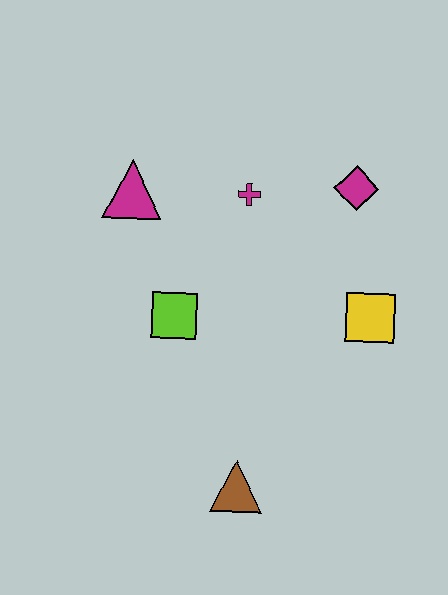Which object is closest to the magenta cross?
The magenta diamond is closest to the magenta cross.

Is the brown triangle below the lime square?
Yes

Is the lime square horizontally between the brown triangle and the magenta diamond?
No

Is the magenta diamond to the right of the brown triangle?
Yes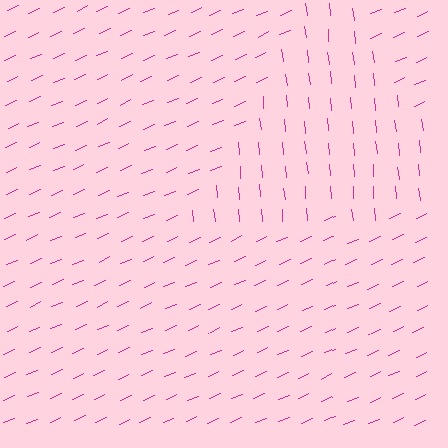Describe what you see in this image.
The image is filled with small magenta line segments. A triangle region in the image has lines oriented differently from the surrounding lines, creating a visible texture boundary.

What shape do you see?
I see a triangle.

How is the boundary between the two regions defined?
The boundary is defined purely by a change in line orientation (approximately 72 degrees difference). All lines are the same color and thickness.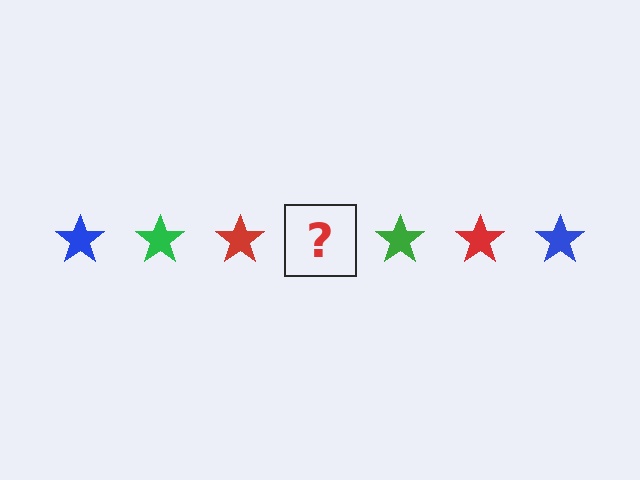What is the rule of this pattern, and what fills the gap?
The rule is that the pattern cycles through blue, green, red stars. The gap should be filled with a blue star.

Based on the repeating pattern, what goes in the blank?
The blank should be a blue star.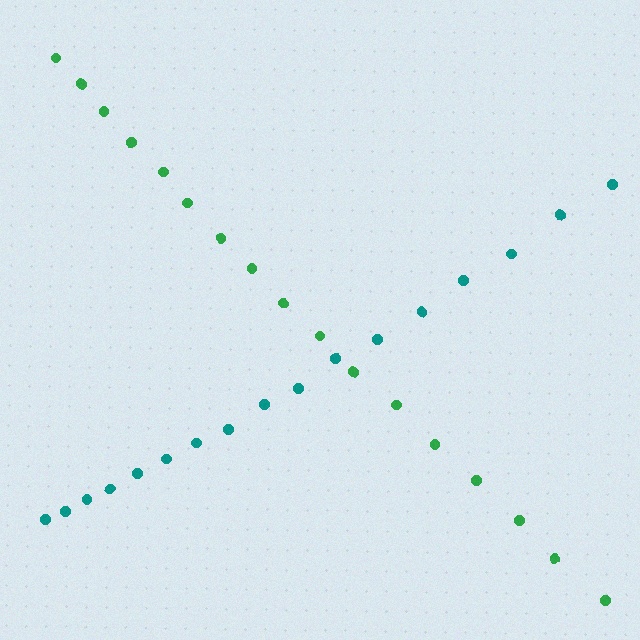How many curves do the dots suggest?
There are 2 distinct paths.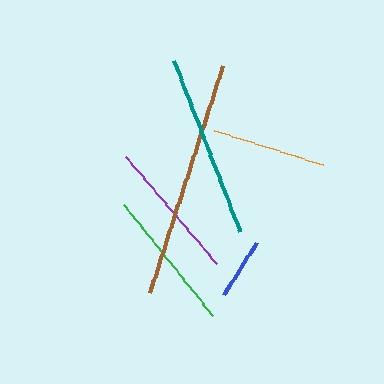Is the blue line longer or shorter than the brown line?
The brown line is longer than the blue line.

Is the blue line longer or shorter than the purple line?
The purple line is longer than the blue line.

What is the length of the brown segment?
The brown segment is approximately 239 pixels long.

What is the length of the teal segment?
The teal segment is approximately 184 pixels long.